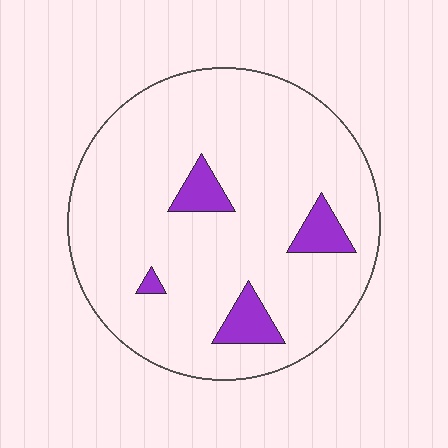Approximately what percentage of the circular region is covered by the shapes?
Approximately 10%.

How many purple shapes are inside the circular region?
4.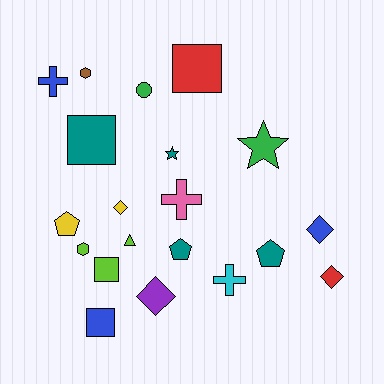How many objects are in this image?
There are 20 objects.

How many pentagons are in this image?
There are 3 pentagons.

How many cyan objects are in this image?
There is 1 cyan object.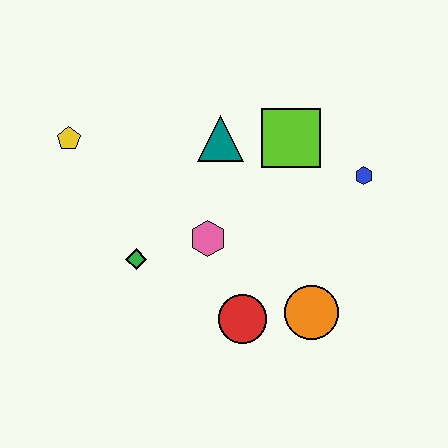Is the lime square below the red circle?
No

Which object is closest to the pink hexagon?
The green diamond is closest to the pink hexagon.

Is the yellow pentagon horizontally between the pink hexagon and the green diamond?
No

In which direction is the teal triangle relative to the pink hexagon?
The teal triangle is above the pink hexagon.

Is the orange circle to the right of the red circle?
Yes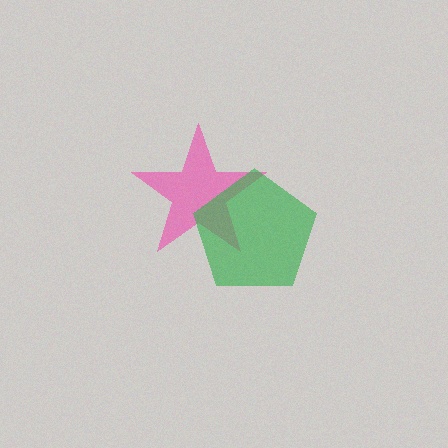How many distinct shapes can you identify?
There are 2 distinct shapes: a pink star, a green pentagon.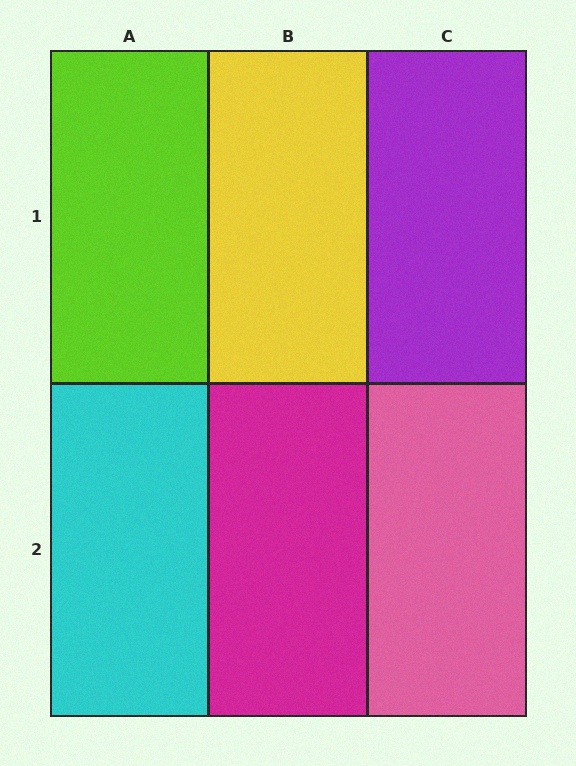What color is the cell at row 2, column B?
Magenta.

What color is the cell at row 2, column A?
Cyan.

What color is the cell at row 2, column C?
Pink.